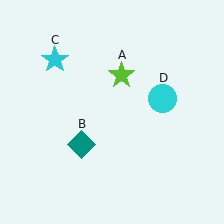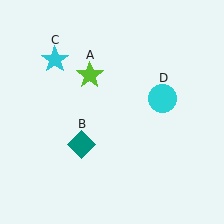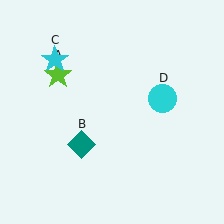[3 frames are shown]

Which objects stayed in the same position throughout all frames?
Teal diamond (object B) and cyan star (object C) and cyan circle (object D) remained stationary.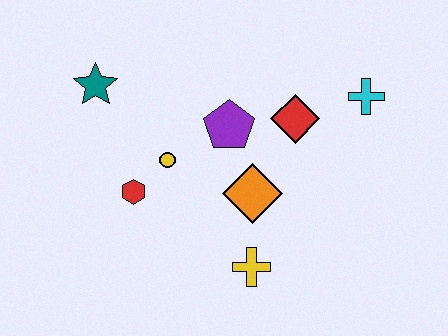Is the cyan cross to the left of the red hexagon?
No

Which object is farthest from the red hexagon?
The cyan cross is farthest from the red hexagon.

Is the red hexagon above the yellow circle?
No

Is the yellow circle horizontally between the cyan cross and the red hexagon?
Yes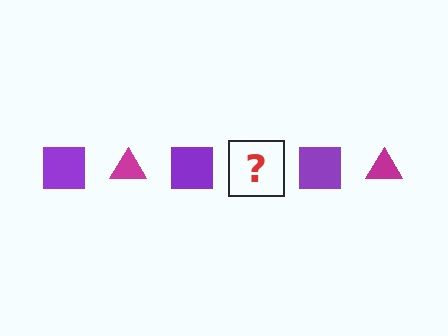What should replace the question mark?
The question mark should be replaced with a magenta triangle.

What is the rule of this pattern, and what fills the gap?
The rule is that the pattern alternates between purple square and magenta triangle. The gap should be filled with a magenta triangle.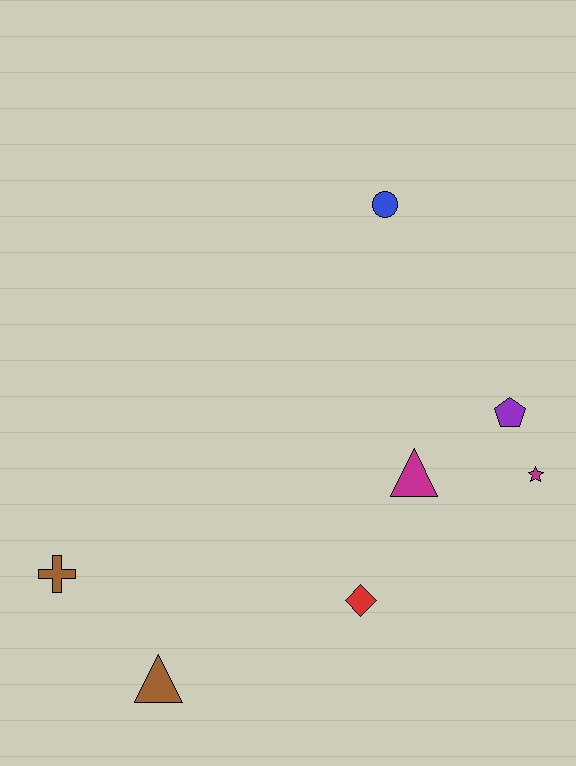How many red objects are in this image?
There is 1 red object.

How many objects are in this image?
There are 7 objects.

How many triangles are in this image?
There are 2 triangles.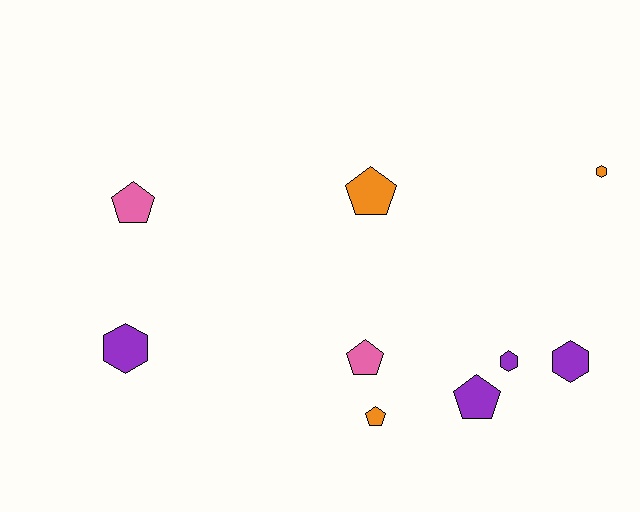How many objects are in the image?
There are 9 objects.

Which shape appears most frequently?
Pentagon, with 5 objects.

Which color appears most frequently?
Purple, with 4 objects.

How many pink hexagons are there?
There are no pink hexagons.